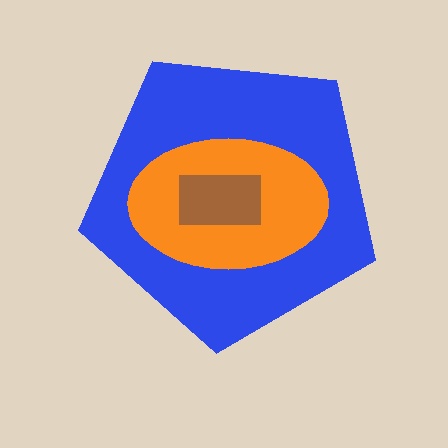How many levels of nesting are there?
3.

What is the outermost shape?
The blue pentagon.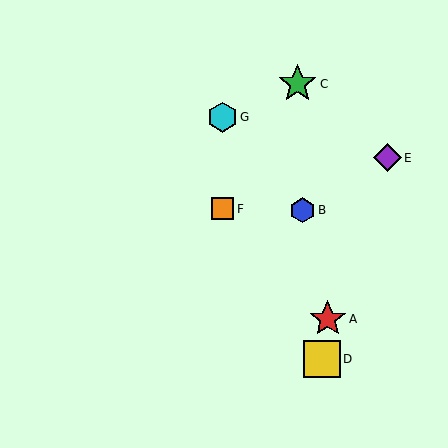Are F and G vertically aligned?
Yes, both are at x≈222.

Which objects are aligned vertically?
Objects F, G are aligned vertically.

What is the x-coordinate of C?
Object C is at x≈297.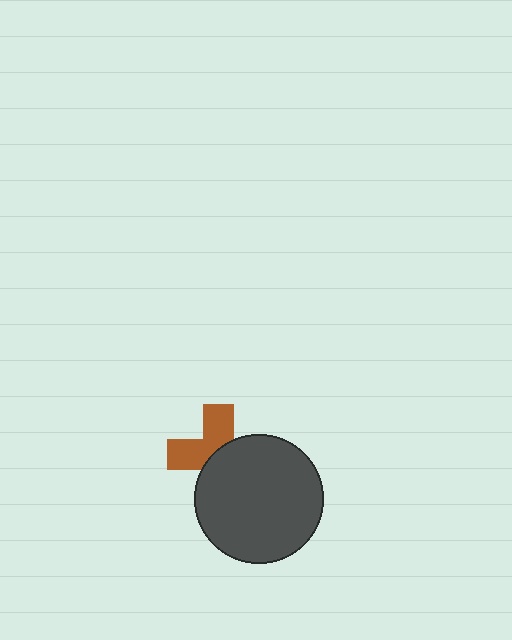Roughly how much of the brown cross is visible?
About half of it is visible (roughly 47%).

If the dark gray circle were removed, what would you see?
You would see the complete brown cross.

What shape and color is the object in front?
The object in front is a dark gray circle.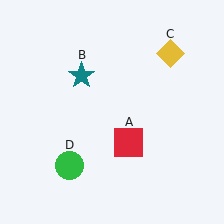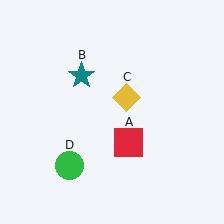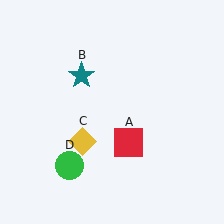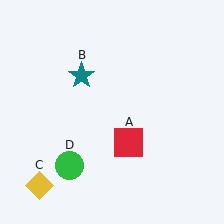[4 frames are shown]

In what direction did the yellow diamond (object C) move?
The yellow diamond (object C) moved down and to the left.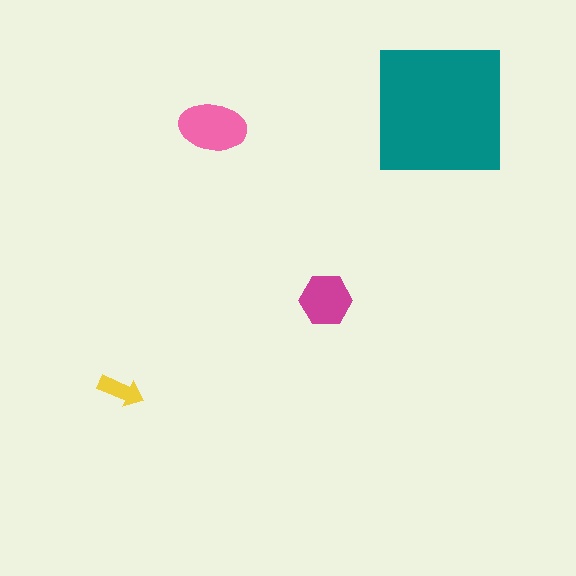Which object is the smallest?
The yellow arrow.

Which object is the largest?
The teal square.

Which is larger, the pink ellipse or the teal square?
The teal square.